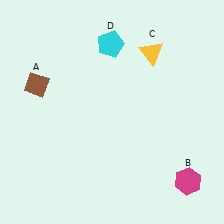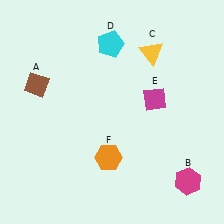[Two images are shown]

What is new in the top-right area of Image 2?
A magenta diamond (E) was added in the top-right area of Image 2.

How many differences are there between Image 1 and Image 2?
There are 2 differences between the two images.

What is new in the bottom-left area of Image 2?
An orange hexagon (F) was added in the bottom-left area of Image 2.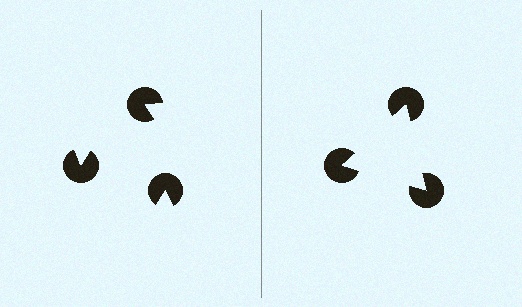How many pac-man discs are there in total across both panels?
6 — 3 on each side.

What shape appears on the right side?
An illusory triangle.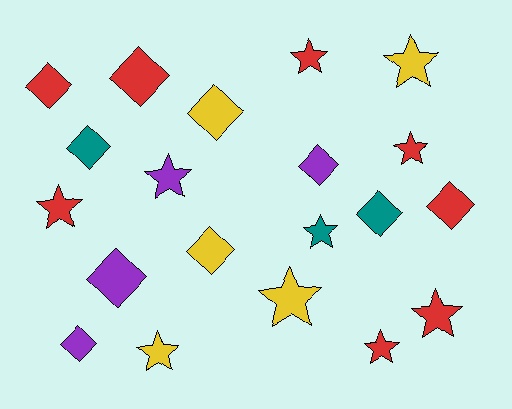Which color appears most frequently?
Red, with 8 objects.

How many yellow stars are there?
There are 3 yellow stars.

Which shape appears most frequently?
Star, with 10 objects.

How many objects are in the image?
There are 20 objects.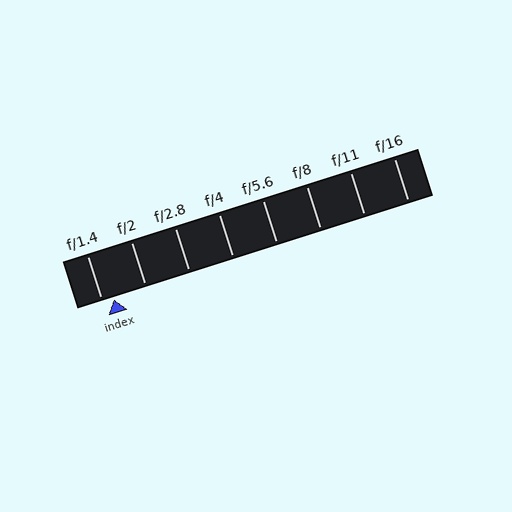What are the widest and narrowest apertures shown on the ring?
The widest aperture shown is f/1.4 and the narrowest is f/16.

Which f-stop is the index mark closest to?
The index mark is closest to f/1.4.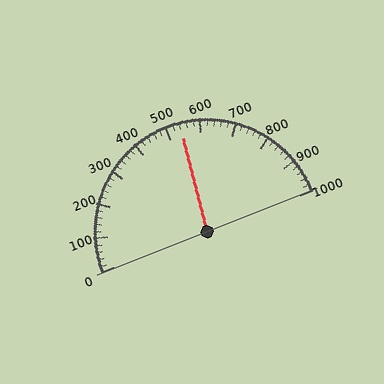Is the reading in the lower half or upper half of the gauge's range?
The reading is in the upper half of the range (0 to 1000).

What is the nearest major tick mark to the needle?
The nearest major tick mark is 500.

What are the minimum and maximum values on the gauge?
The gauge ranges from 0 to 1000.